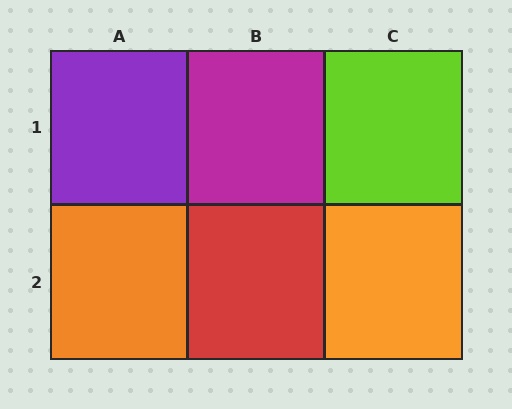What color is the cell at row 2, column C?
Orange.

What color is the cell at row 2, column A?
Orange.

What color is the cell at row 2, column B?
Red.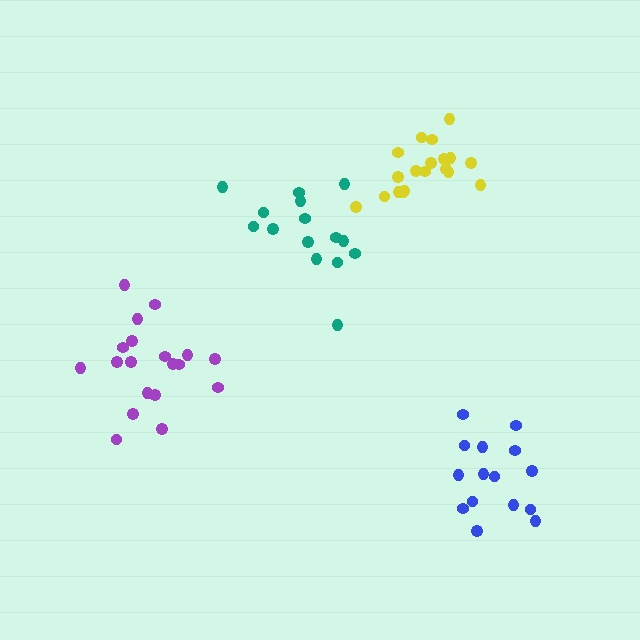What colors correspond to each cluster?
The clusters are colored: purple, yellow, teal, blue.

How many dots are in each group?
Group 1: 19 dots, Group 2: 19 dots, Group 3: 15 dots, Group 4: 15 dots (68 total).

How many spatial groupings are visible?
There are 4 spatial groupings.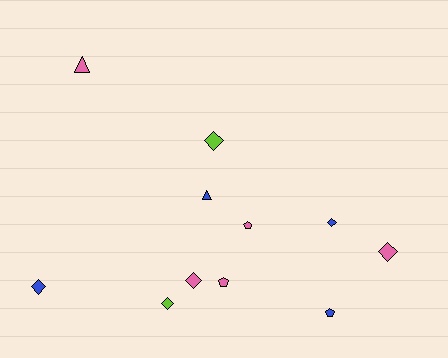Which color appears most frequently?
Pink, with 5 objects.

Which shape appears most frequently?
Diamond, with 6 objects.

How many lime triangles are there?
There are no lime triangles.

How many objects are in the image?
There are 11 objects.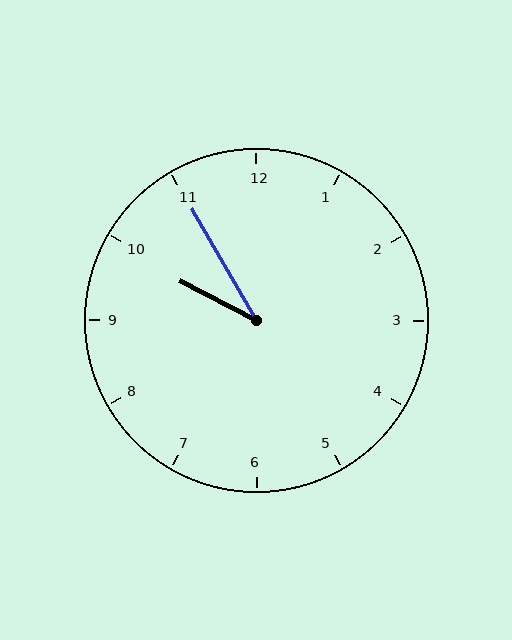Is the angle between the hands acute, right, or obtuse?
It is acute.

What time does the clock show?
9:55.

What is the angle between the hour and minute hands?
Approximately 32 degrees.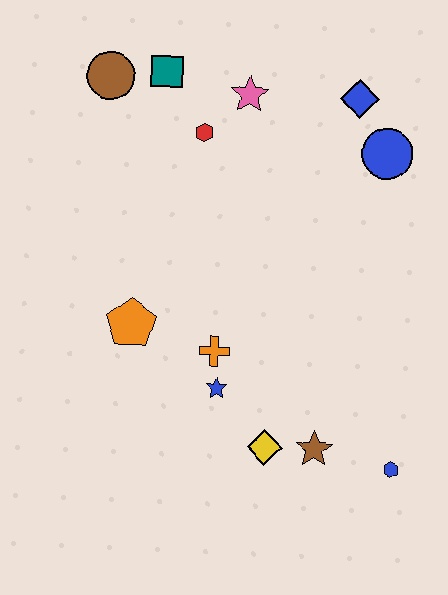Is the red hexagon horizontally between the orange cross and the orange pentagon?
Yes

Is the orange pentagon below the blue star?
No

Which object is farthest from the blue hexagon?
The brown circle is farthest from the blue hexagon.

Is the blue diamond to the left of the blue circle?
Yes